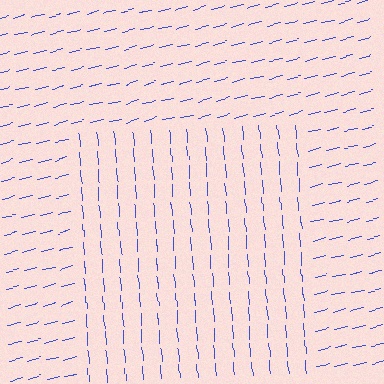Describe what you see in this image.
The image is filled with small blue line segments. A rectangle region in the image has lines oriented differently from the surrounding lines, creating a visible texture boundary.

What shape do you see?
I see a rectangle.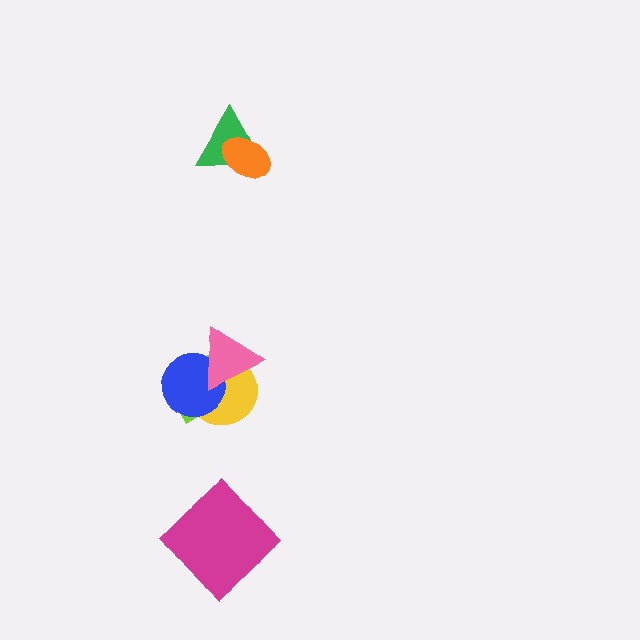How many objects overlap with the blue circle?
3 objects overlap with the blue circle.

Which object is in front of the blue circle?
The pink triangle is in front of the blue circle.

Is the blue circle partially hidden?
Yes, it is partially covered by another shape.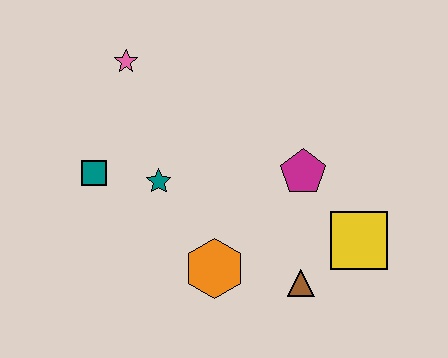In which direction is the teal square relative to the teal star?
The teal square is to the left of the teal star.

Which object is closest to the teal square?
The teal star is closest to the teal square.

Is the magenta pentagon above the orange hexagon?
Yes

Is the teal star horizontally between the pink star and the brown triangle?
Yes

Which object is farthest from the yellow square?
The pink star is farthest from the yellow square.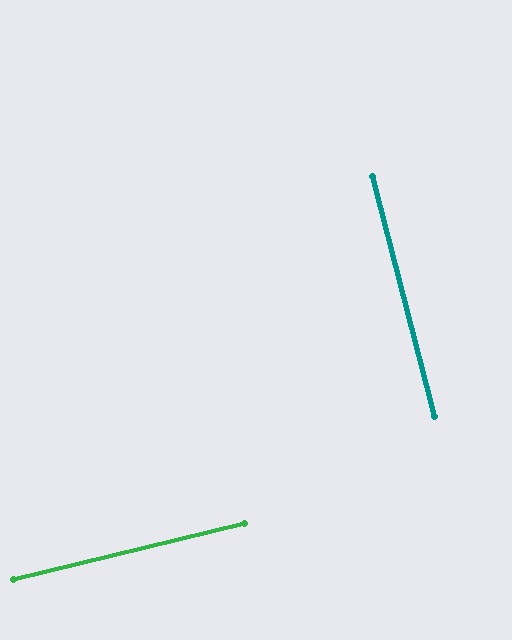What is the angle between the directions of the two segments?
Approximately 89 degrees.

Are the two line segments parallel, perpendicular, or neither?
Perpendicular — they meet at approximately 89°.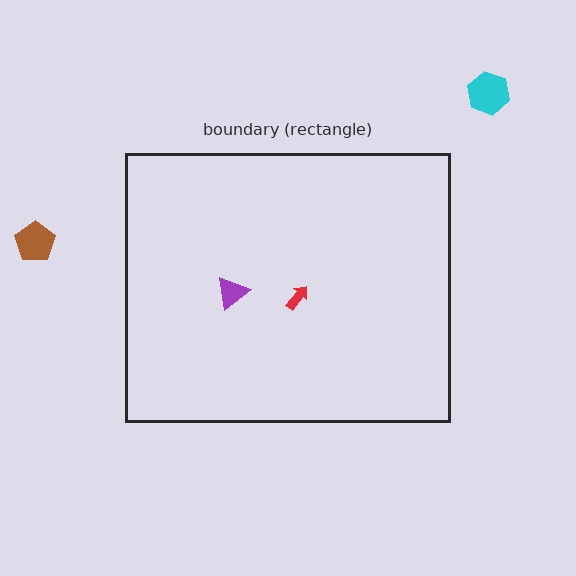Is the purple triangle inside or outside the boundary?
Inside.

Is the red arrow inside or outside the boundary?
Inside.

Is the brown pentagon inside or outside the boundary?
Outside.